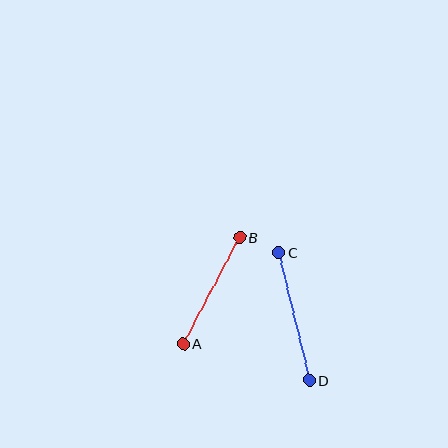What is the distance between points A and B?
The distance is approximately 120 pixels.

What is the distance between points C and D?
The distance is approximately 132 pixels.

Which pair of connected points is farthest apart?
Points C and D are farthest apart.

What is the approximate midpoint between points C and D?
The midpoint is at approximately (294, 316) pixels.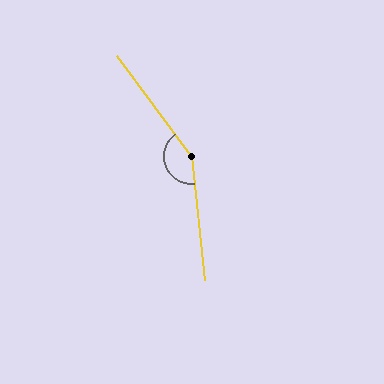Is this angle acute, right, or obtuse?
It is obtuse.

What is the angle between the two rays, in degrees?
Approximately 149 degrees.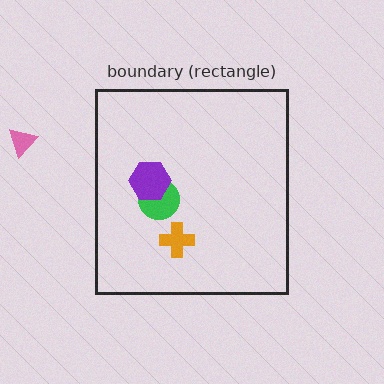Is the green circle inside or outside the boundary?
Inside.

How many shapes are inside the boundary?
3 inside, 1 outside.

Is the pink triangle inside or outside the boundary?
Outside.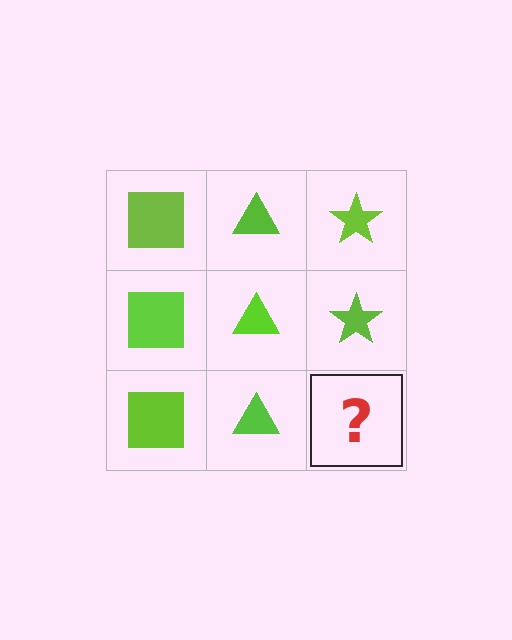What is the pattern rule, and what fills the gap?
The rule is that each column has a consistent shape. The gap should be filled with a lime star.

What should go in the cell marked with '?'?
The missing cell should contain a lime star.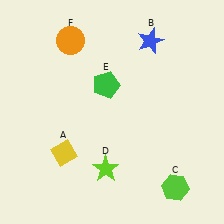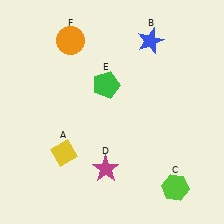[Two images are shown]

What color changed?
The star (D) changed from lime in Image 1 to magenta in Image 2.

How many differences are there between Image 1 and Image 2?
There is 1 difference between the two images.